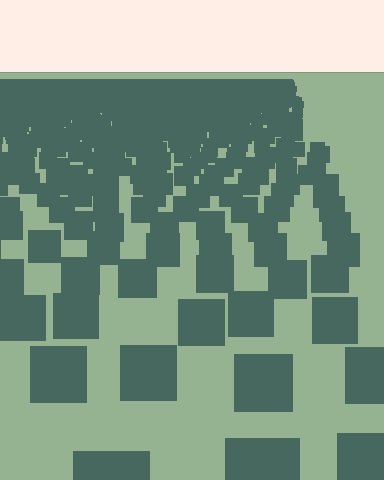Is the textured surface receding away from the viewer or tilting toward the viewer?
The surface is receding away from the viewer. Texture elements get smaller and denser toward the top.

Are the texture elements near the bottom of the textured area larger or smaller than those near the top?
Larger. Near the bottom, elements are closer to the viewer and appear at a bigger on-screen size.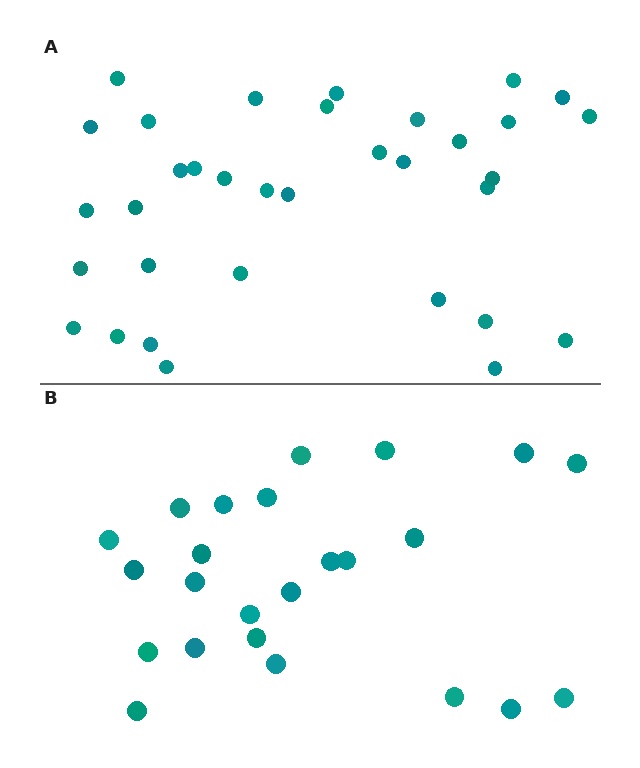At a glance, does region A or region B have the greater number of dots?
Region A (the top region) has more dots.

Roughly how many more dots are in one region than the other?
Region A has roughly 10 or so more dots than region B.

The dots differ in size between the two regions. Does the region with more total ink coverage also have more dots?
No. Region B has more total ink coverage because its dots are larger, but region A actually contains more individual dots. Total area can be misleading — the number of items is what matters here.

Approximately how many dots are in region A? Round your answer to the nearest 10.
About 30 dots. (The exact count is 34, which rounds to 30.)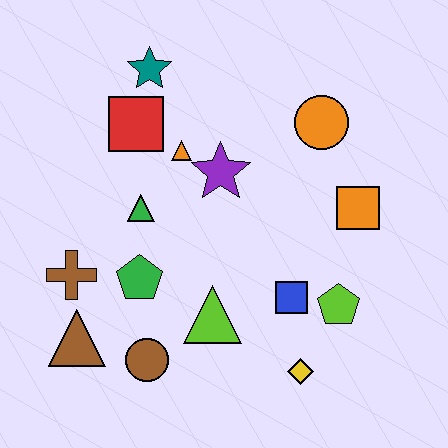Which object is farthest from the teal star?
The yellow diamond is farthest from the teal star.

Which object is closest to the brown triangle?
The brown cross is closest to the brown triangle.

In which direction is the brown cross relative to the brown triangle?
The brown cross is above the brown triangle.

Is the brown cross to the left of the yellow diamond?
Yes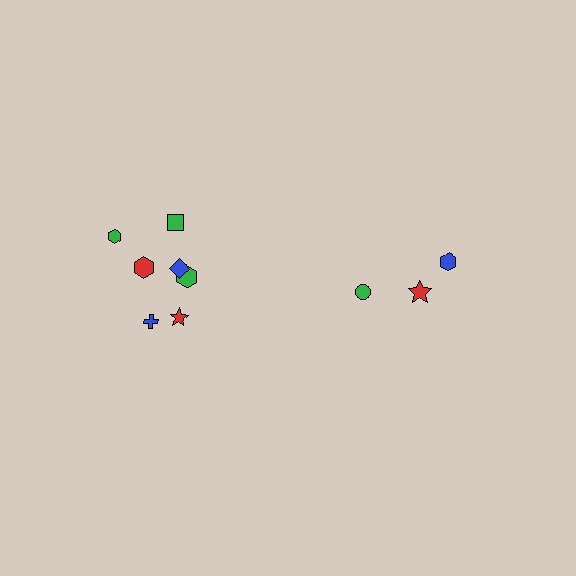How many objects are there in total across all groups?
There are 10 objects.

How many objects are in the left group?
There are 7 objects.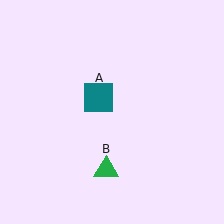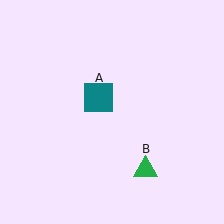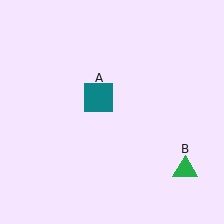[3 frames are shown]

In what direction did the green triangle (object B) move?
The green triangle (object B) moved right.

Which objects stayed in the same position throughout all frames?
Teal square (object A) remained stationary.